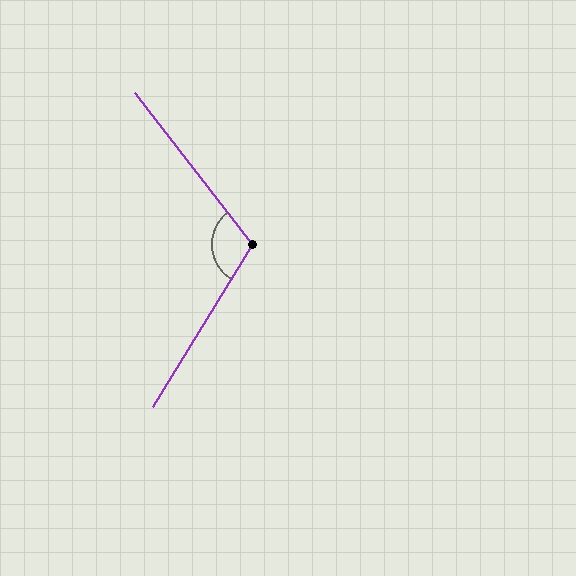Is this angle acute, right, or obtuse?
It is obtuse.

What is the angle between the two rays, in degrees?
Approximately 111 degrees.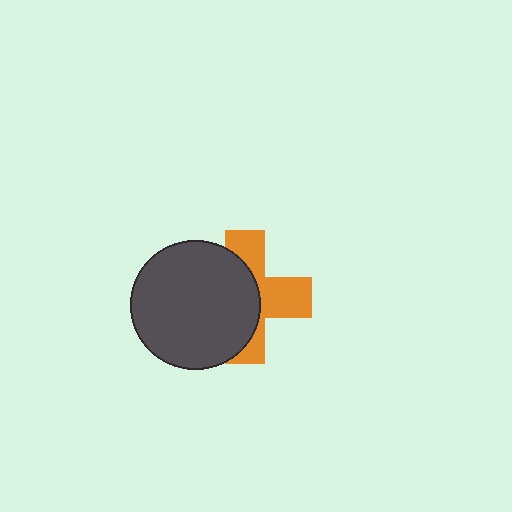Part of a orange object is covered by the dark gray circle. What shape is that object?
It is a cross.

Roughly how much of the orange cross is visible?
About half of it is visible (roughly 47%).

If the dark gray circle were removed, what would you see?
You would see the complete orange cross.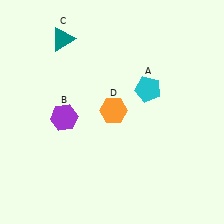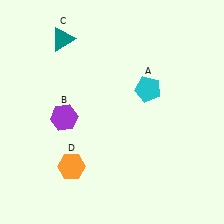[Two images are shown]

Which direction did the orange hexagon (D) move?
The orange hexagon (D) moved down.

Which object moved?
The orange hexagon (D) moved down.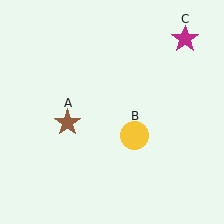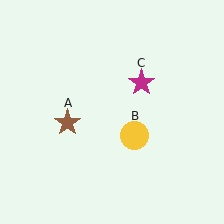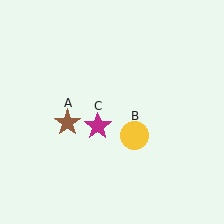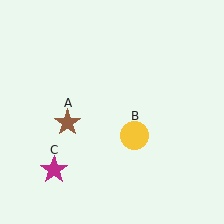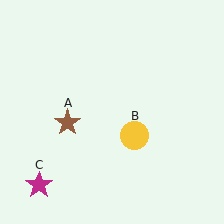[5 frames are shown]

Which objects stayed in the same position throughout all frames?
Brown star (object A) and yellow circle (object B) remained stationary.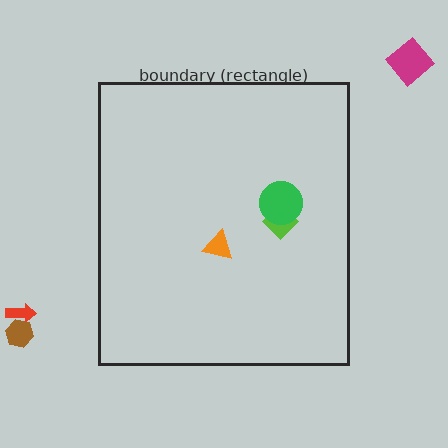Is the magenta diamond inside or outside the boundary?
Outside.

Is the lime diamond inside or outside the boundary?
Inside.